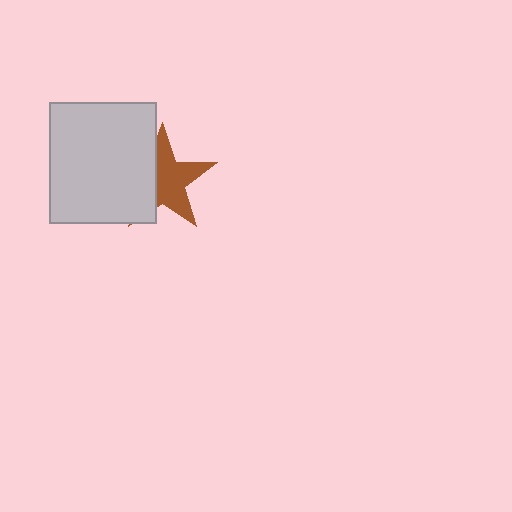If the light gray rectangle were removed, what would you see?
You would see the complete brown star.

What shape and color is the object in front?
The object in front is a light gray rectangle.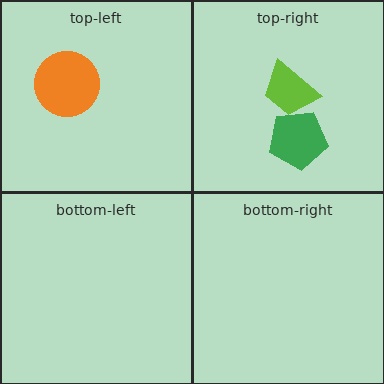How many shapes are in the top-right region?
2.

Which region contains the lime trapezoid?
The top-right region.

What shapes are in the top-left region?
The orange circle.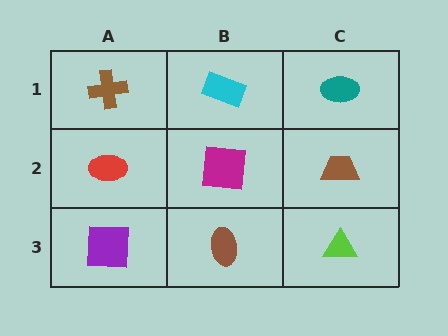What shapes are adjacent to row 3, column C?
A brown trapezoid (row 2, column C), a brown ellipse (row 3, column B).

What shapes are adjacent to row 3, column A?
A red ellipse (row 2, column A), a brown ellipse (row 3, column B).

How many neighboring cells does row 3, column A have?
2.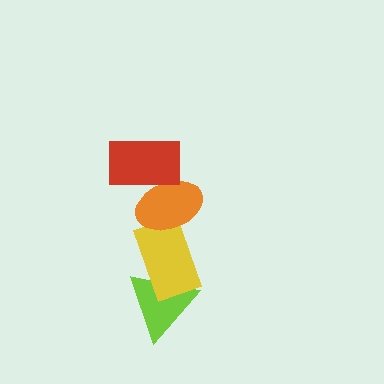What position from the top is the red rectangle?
The red rectangle is 1st from the top.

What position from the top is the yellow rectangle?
The yellow rectangle is 3rd from the top.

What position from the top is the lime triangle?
The lime triangle is 4th from the top.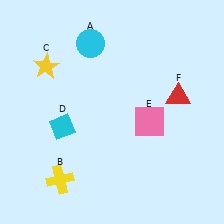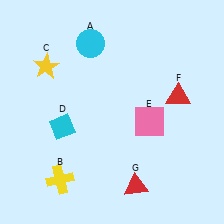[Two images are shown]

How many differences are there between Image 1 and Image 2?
There is 1 difference between the two images.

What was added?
A red triangle (G) was added in Image 2.